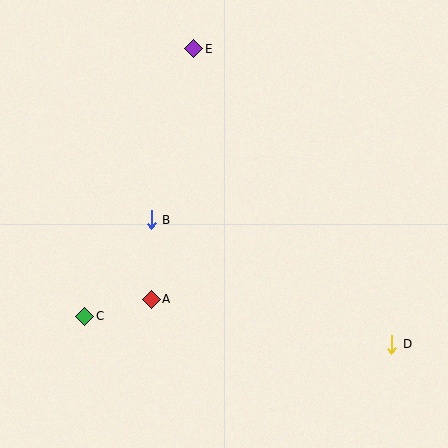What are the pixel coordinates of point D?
Point D is at (392, 344).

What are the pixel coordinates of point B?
Point B is at (151, 220).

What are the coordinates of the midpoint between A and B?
The midpoint between A and B is at (151, 260).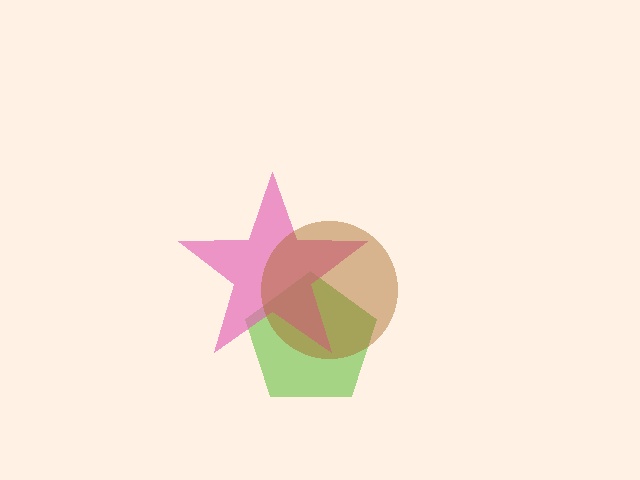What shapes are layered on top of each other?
The layered shapes are: a lime pentagon, a pink star, a brown circle.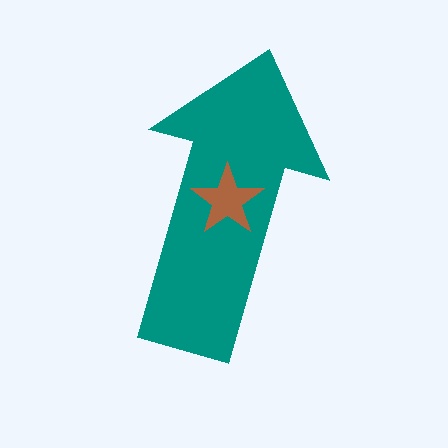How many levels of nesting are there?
2.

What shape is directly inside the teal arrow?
The brown star.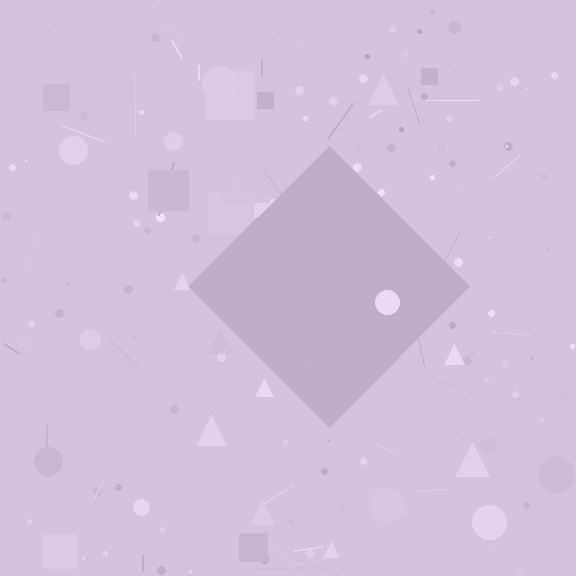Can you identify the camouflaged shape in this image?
The camouflaged shape is a diamond.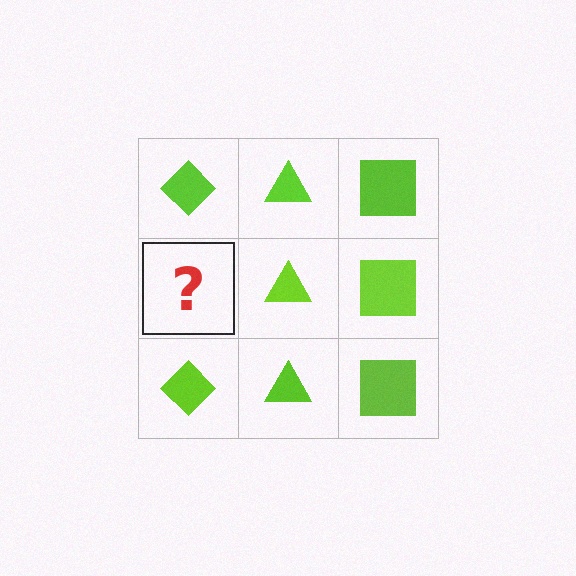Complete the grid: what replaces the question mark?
The question mark should be replaced with a lime diamond.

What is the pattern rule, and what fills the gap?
The rule is that each column has a consistent shape. The gap should be filled with a lime diamond.